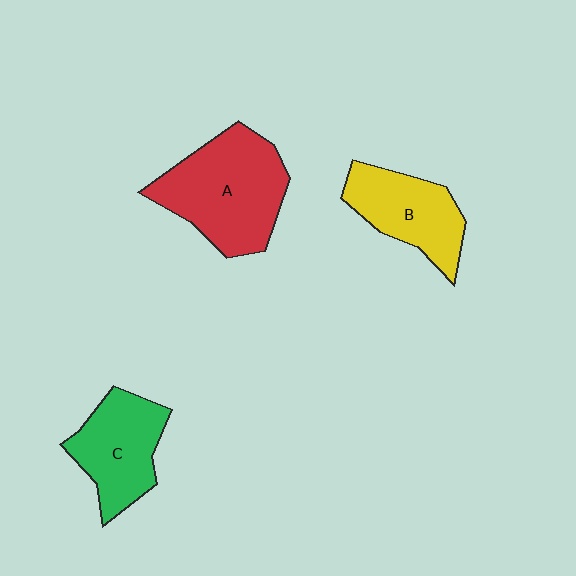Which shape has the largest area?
Shape A (red).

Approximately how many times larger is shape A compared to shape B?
Approximately 1.5 times.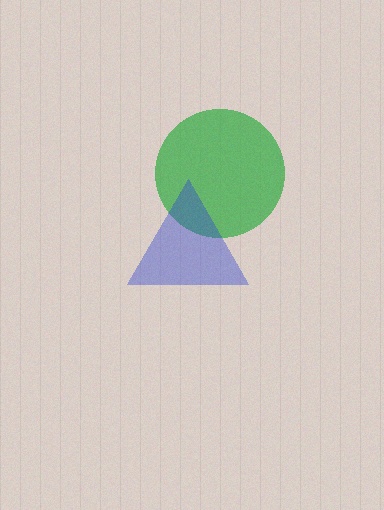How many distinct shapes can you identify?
There are 2 distinct shapes: a green circle, a blue triangle.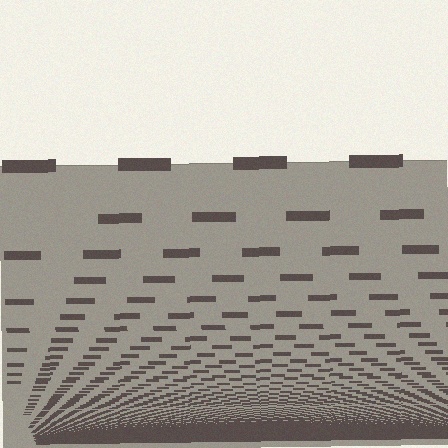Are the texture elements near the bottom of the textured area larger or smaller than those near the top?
Smaller. The gradient is inverted — elements near the bottom are smaller and denser.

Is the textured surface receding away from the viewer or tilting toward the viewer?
The surface appears to tilt toward the viewer. Texture elements get larger and sparser toward the top.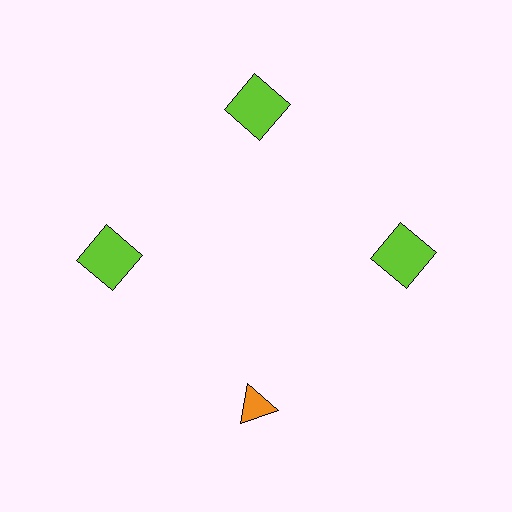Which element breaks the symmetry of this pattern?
The orange triangle at roughly the 6 o'clock position breaks the symmetry. All other shapes are lime squares.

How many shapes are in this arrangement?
There are 4 shapes arranged in a ring pattern.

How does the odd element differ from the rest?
It differs in both color (orange instead of lime) and shape (triangle instead of square).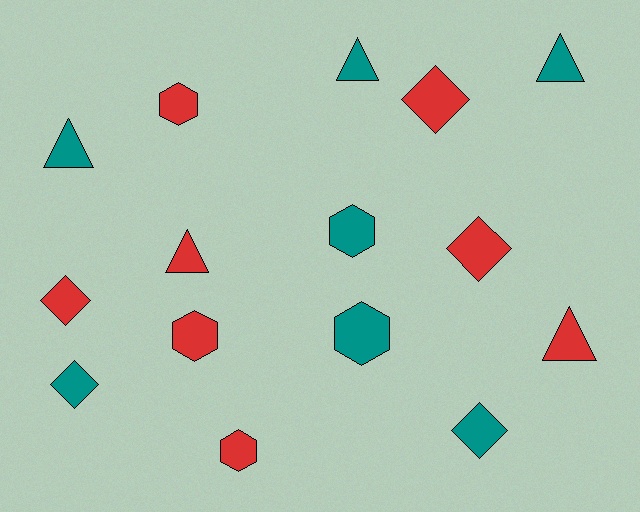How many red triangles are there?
There are 2 red triangles.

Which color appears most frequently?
Red, with 8 objects.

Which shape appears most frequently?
Hexagon, with 5 objects.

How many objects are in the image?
There are 15 objects.